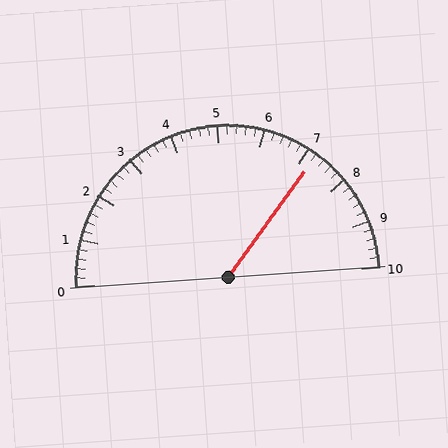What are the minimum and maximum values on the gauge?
The gauge ranges from 0 to 10.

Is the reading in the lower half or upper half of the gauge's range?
The reading is in the upper half of the range (0 to 10).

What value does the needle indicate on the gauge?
The needle indicates approximately 7.2.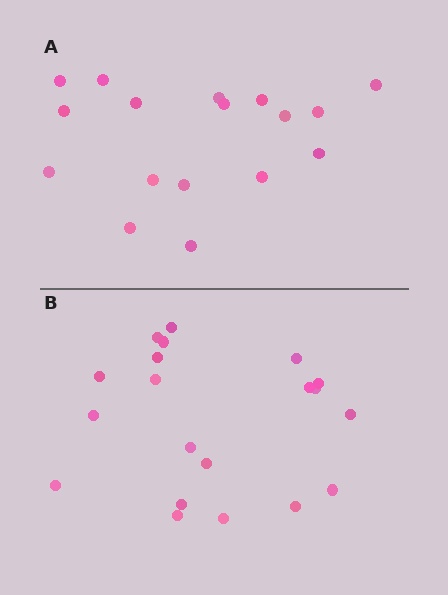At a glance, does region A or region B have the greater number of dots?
Region B (the bottom region) has more dots.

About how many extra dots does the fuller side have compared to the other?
Region B has just a few more — roughly 2 or 3 more dots than region A.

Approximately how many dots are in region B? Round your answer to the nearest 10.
About 20 dots.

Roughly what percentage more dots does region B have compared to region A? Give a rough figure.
About 20% more.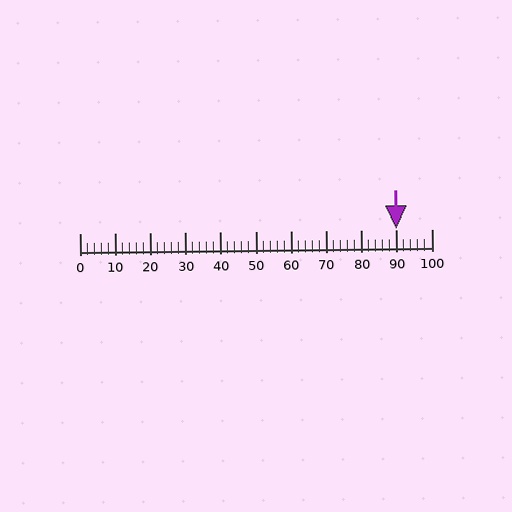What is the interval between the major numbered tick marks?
The major tick marks are spaced 10 units apart.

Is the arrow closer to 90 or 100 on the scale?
The arrow is closer to 90.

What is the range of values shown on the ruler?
The ruler shows values from 0 to 100.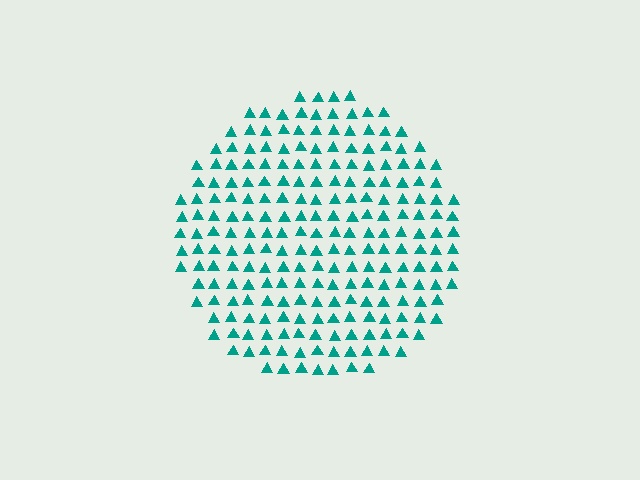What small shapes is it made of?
It is made of small triangles.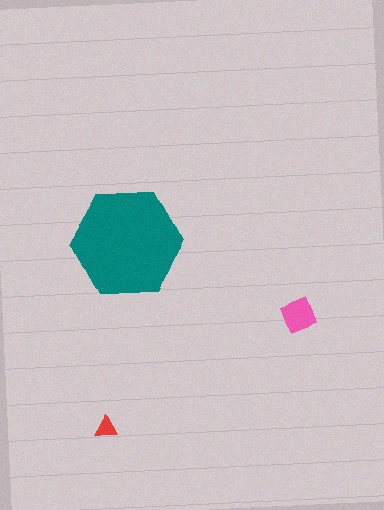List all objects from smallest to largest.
The red triangle, the pink diamond, the teal hexagon.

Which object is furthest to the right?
The pink diamond is rightmost.